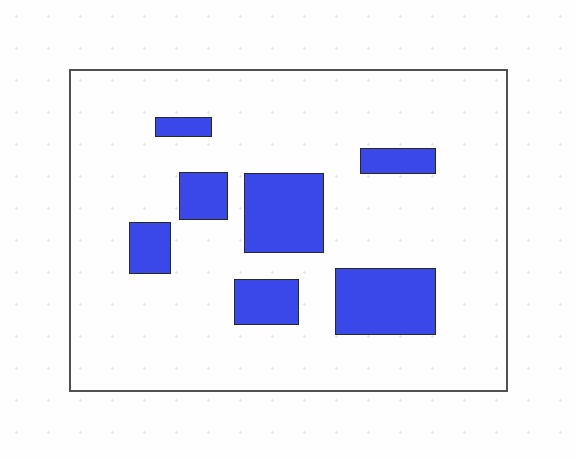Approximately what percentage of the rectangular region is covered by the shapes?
Approximately 15%.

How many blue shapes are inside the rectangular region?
7.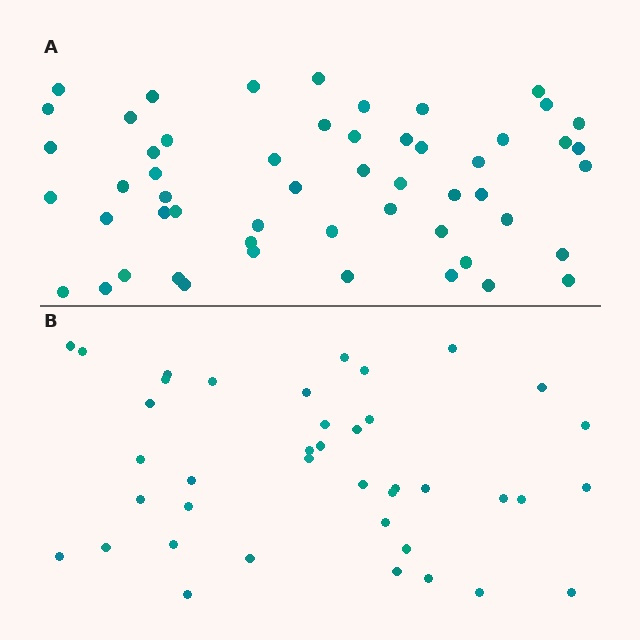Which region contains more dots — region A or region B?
Region A (the top region) has more dots.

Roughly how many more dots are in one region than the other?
Region A has approximately 15 more dots than region B.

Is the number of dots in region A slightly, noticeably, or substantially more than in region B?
Region A has noticeably more, but not dramatically so. The ratio is roughly 1.4 to 1.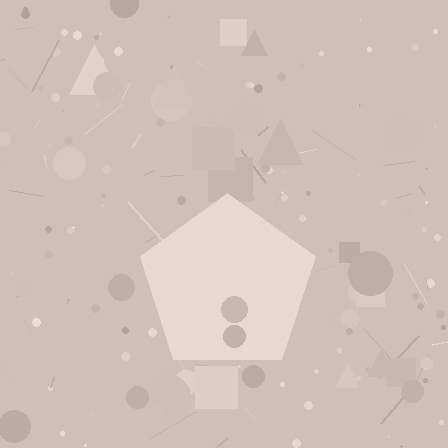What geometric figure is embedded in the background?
A pentagon is embedded in the background.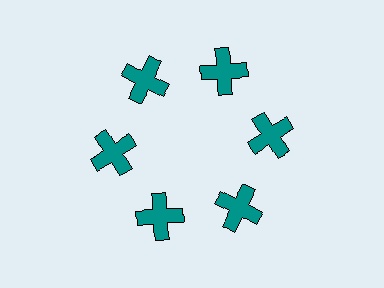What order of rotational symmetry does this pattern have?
This pattern has 6-fold rotational symmetry.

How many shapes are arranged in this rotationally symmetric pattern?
There are 6 shapes, arranged in 6 groups of 1.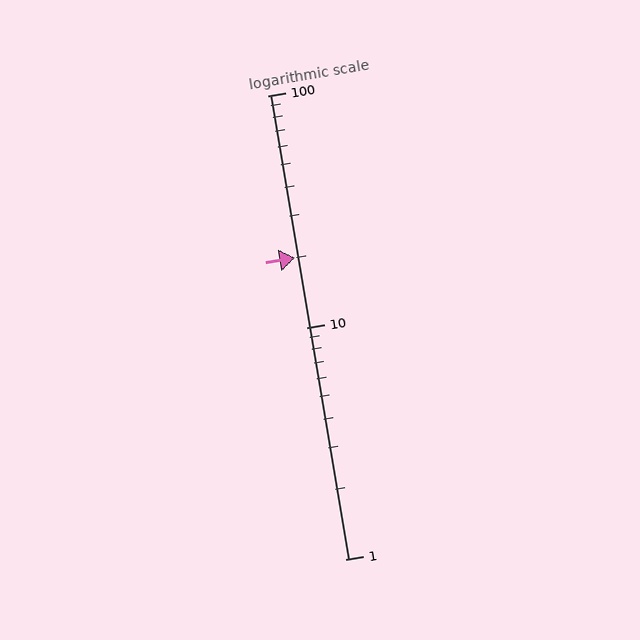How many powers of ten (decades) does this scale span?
The scale spans 2 decades, from 1 to 100.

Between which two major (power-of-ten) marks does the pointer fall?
The pointer is between 10 and 100.